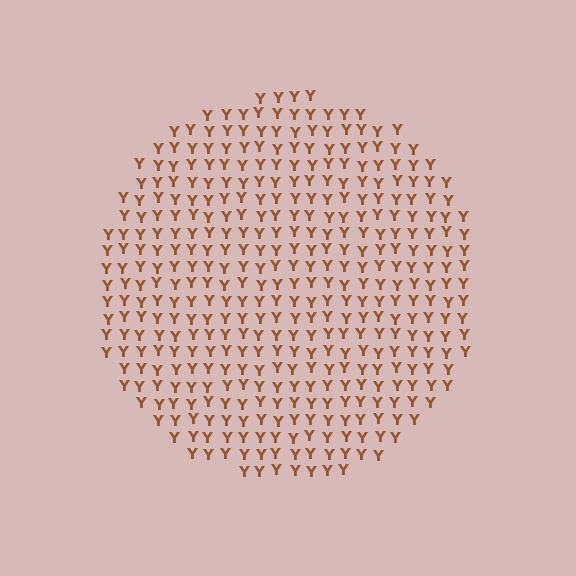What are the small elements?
The small elements are letter Y's.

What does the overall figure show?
The overall figure shows a circle.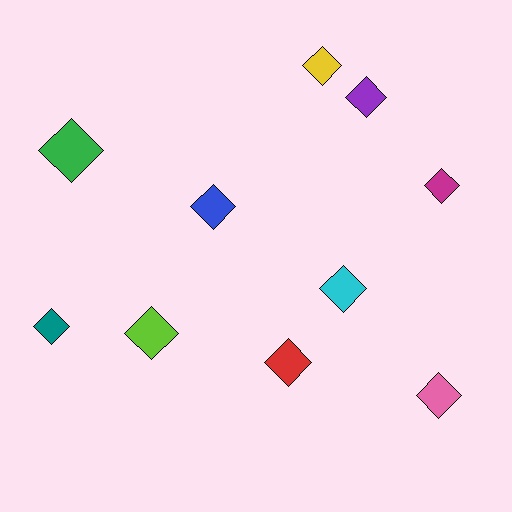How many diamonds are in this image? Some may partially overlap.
There are 10 diamonds.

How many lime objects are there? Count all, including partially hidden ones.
There is 1 lime object.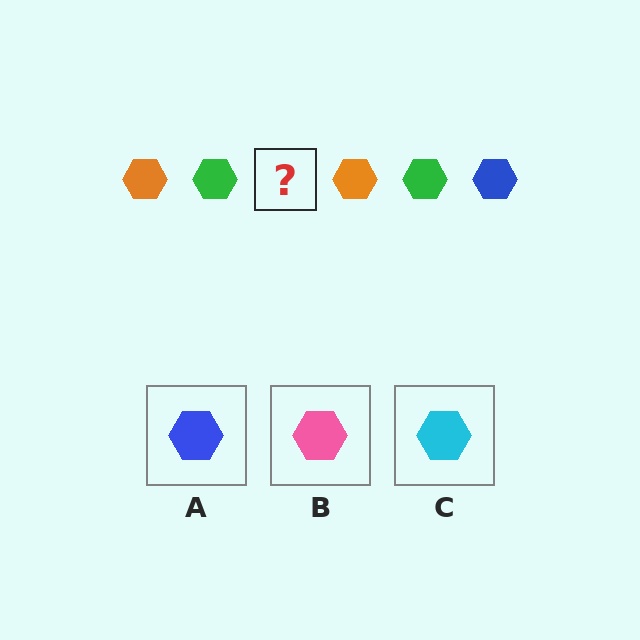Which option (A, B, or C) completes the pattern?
A.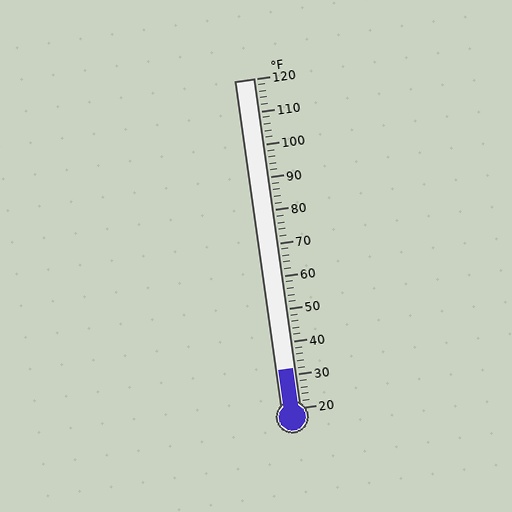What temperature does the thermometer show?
The thermometer shows approximately 32°F.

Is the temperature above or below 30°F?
The temperature is above 30°F.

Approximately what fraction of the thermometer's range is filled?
The thermometer is filled to approximately 10% of its range.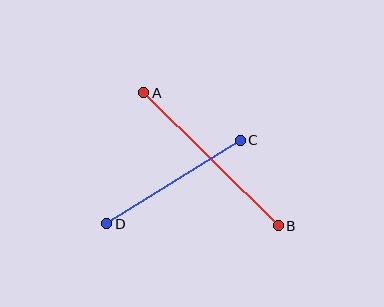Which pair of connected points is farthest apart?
Points A and B are farthest apart.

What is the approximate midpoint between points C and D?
The midpoint is at approximately (173, 182) pixels.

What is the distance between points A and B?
The distance is approximately 190 pixels.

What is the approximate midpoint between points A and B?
The midpoint is at approximately (211, 159) pixels.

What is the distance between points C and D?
The distance is approximately 157 pixels.